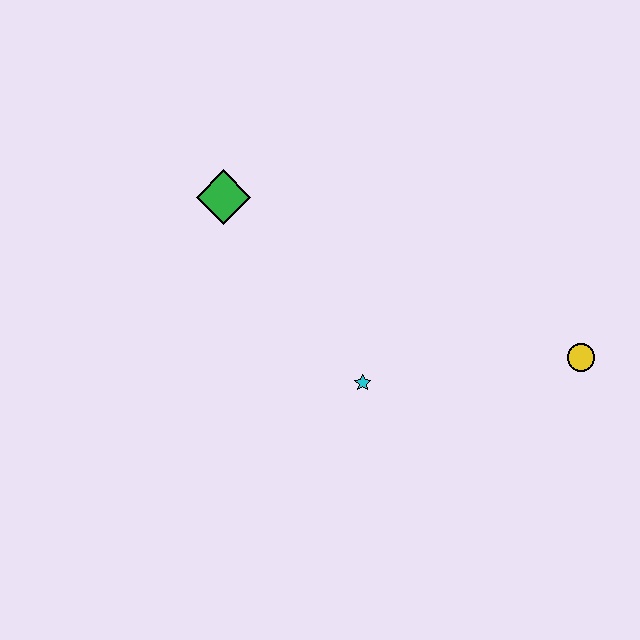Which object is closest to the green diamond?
The cyan star is closest to the green diamond.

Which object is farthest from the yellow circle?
The green diamond is farthest from the yellow circle.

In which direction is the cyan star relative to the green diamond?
The cyan star is below the green diamond.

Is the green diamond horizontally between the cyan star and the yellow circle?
No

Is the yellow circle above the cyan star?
Yes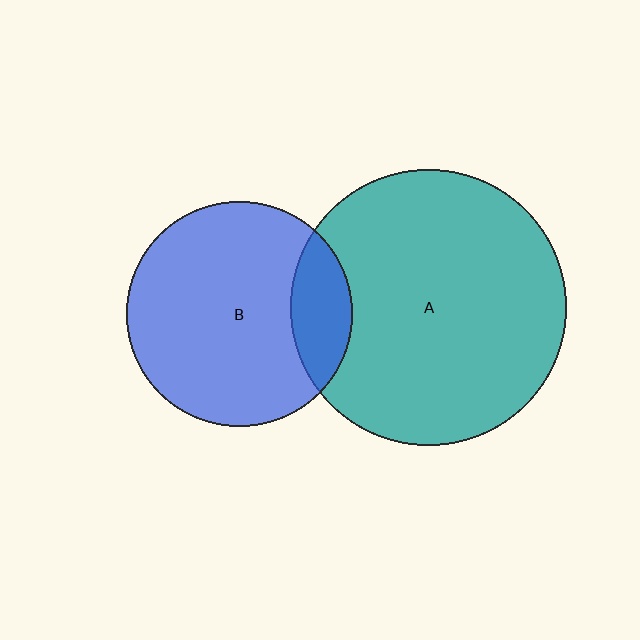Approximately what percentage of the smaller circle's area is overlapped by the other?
Approximately 15%.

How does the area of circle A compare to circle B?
Approximately 1.5 times.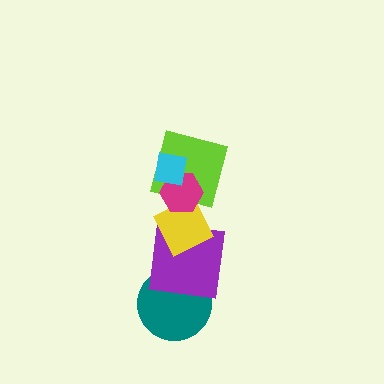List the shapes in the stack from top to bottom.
From top to bottom: the cyan square, the magenta hexagon, the lime square, the yellow diamond, the purple square, the teal circle.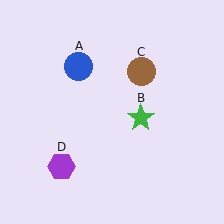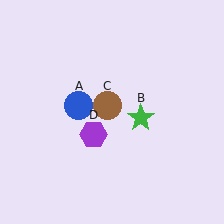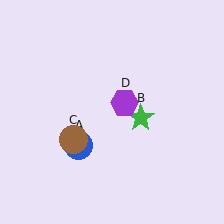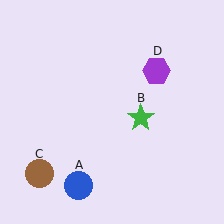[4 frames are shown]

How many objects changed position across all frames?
3 objects changed position: blue circle (object A), brown circle (object C), purple hexagon (object D).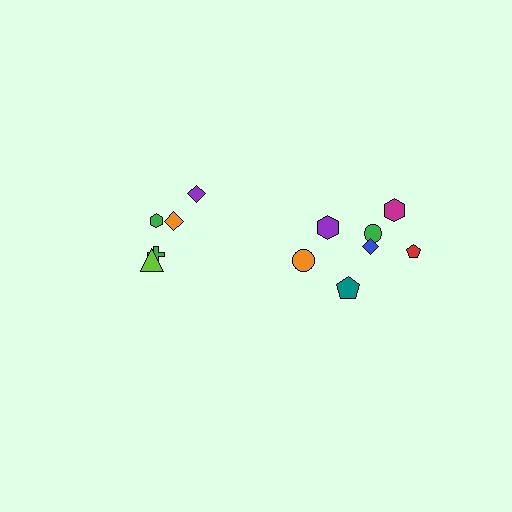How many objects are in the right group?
There are 7 objects.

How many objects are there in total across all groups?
There are 12 objects.